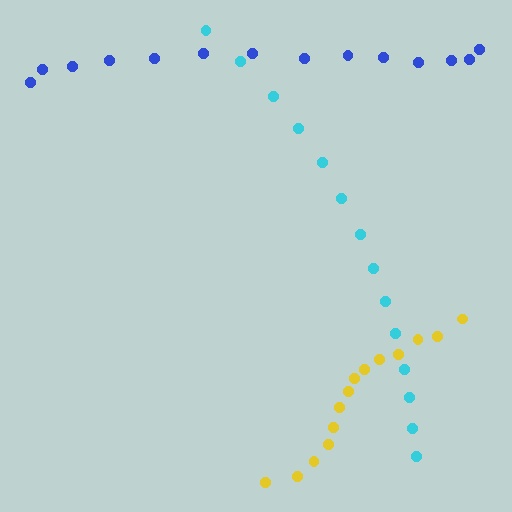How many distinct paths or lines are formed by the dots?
There are 3 distinct paths.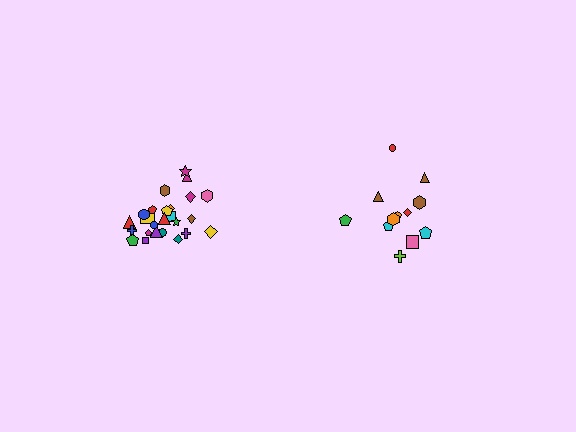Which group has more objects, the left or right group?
The left group.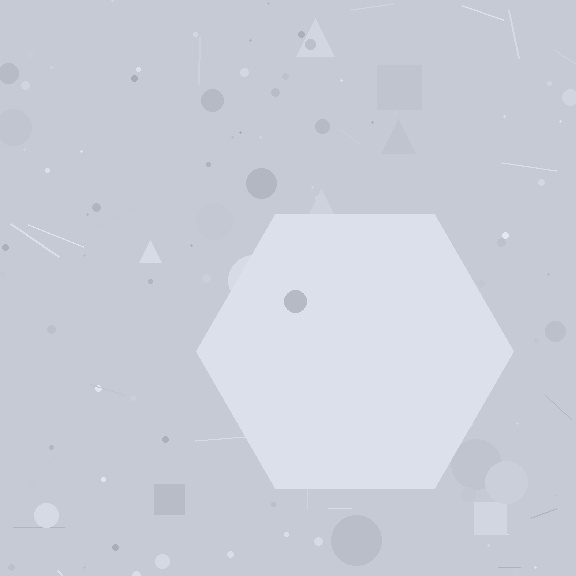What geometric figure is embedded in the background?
A hexagon is embedded in the background.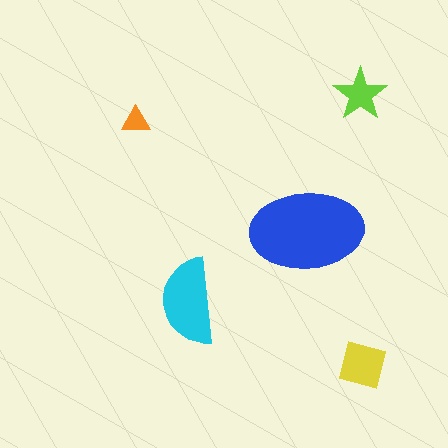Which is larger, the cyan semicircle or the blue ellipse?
The blue ellipse.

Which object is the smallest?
The orange triangle.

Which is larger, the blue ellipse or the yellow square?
The blue ellipse.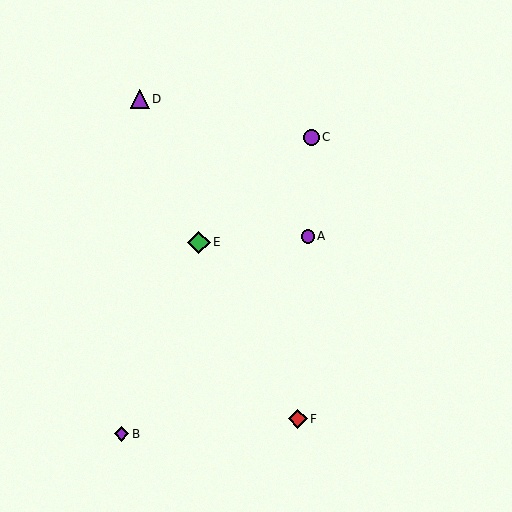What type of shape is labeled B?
Shape B is a purple diamond.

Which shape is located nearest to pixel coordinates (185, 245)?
The green diamond (labeled E) at (199, 242) is nearest to that location.